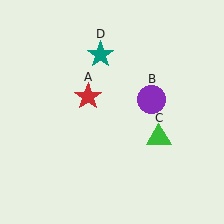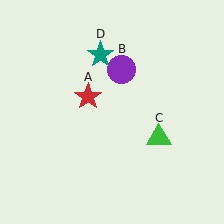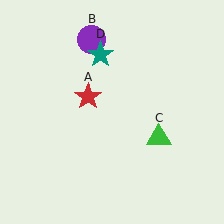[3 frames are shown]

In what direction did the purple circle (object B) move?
The purple circle (object B) moved up and to the left.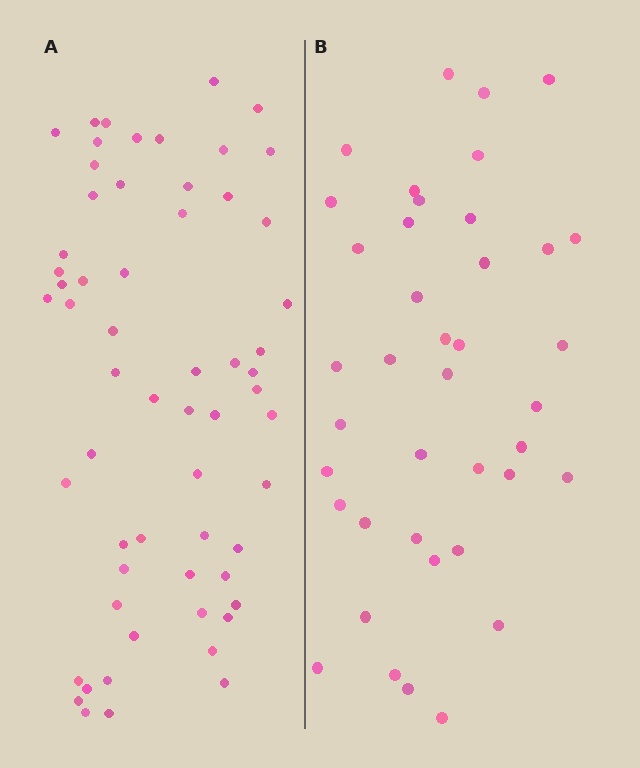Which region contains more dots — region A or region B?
Region A (the left region) has more dots.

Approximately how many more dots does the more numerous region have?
Region A has approximately 20 more dots than region B.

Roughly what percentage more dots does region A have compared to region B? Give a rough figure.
About 50% more.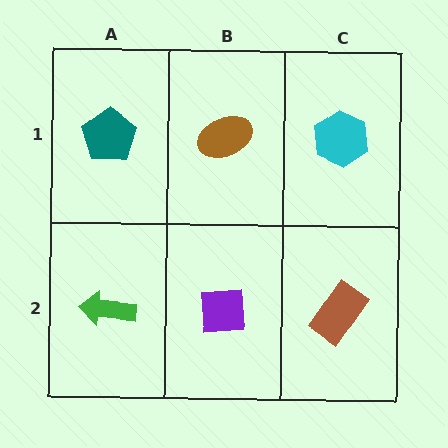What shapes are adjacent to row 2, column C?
A cyan hexagon (row 1, column C), a purple square (row 2, column B).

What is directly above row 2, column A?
A teal pentagon.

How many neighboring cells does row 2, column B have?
3.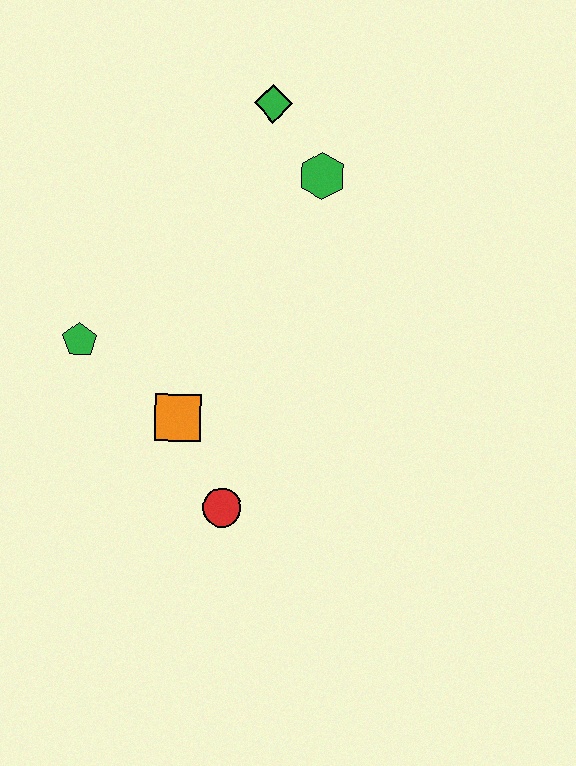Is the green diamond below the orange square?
No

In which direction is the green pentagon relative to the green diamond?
The green pentagon is below the green diamond.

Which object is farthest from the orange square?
The green diamond is farthest from the orange square.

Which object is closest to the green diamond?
The green hexagon is closest to the green diamond.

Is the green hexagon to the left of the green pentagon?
No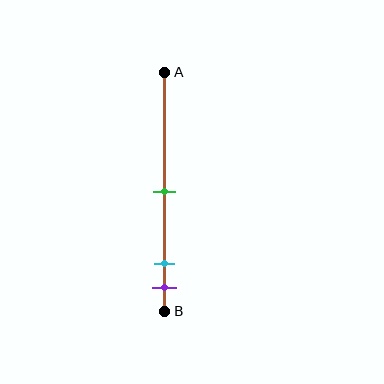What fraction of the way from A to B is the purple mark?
The purple mark is approximately 90% (0.9) of the way from A to B.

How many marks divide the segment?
There are 3 marks dividing the segment.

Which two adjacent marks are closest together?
The cyan and purple marks are the closest adjacent pair.